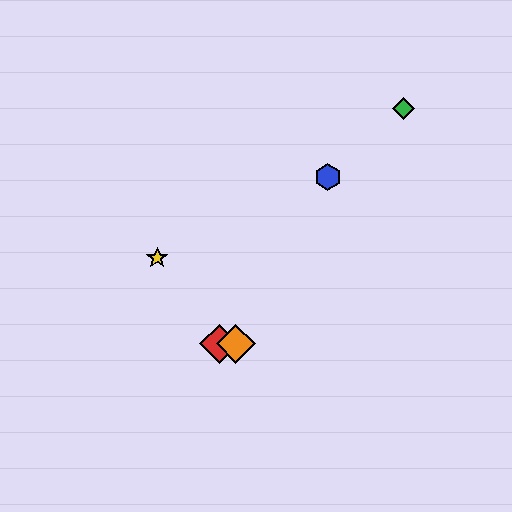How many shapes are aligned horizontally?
3 shapes (the red diamond, the purple star, the orange diamond) are aligned horizontally.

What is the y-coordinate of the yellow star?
The yellow star is at y≈258.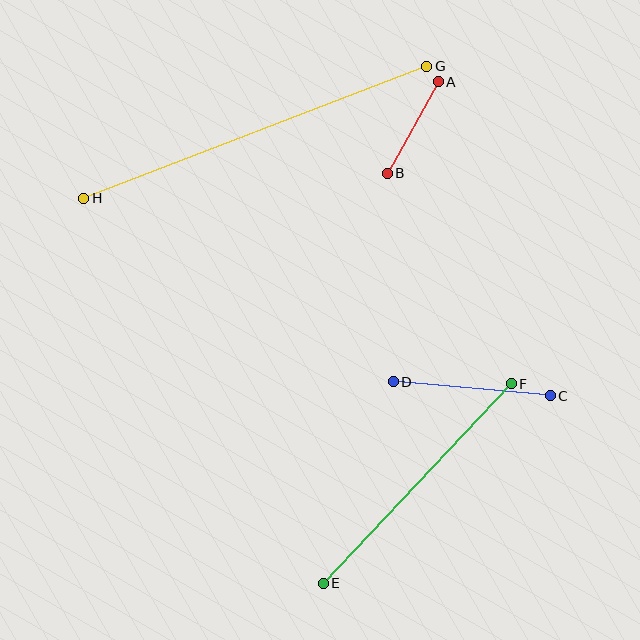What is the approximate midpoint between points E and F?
The midpoint is at approximately (417, 483) pixels.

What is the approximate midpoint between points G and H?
The midpoint is at approximately (255, 132) pixels.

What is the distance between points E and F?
The distance is approximately 274 pixels.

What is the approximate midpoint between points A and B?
The midpoint is at approximately (413, 128) pixels.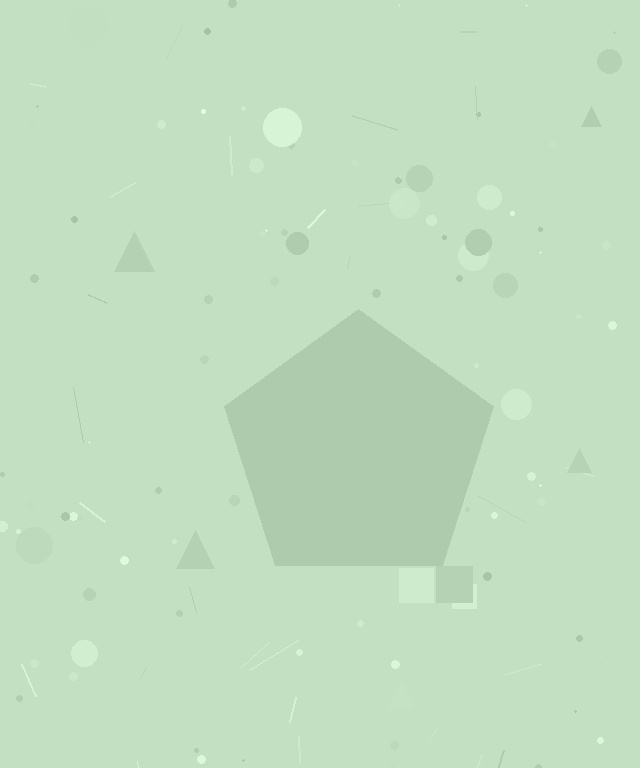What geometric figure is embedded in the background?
A pentagon is embedded in the background.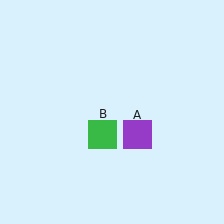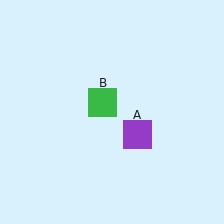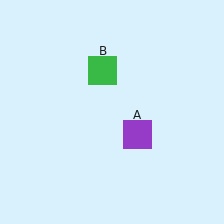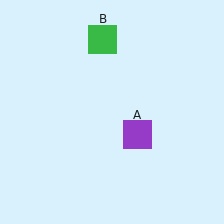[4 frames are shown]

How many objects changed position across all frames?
1 object changed position: green square (object B).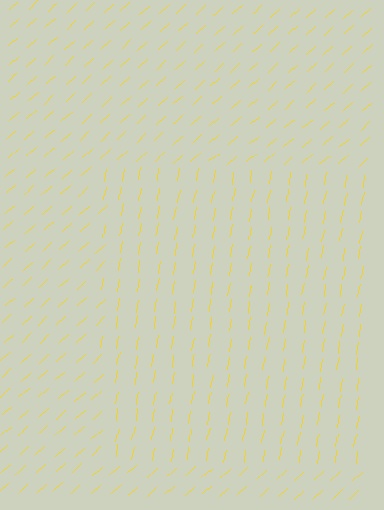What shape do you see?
I see a rectangle.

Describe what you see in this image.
The image is filled with small yellow line segments. A rectangle region in the image has lines oriented differently from the surrounding lines, creating a visible texture boundary.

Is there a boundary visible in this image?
Yes, there is a texture boundary formed by a change in line orientation.